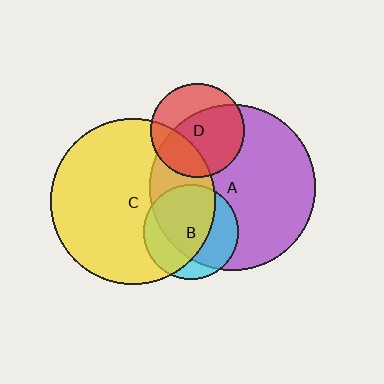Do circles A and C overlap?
Yes.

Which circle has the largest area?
Circle A (purple).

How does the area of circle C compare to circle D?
Approximately 3.1 times.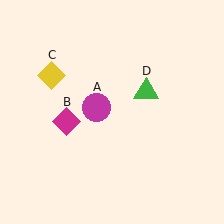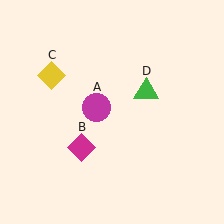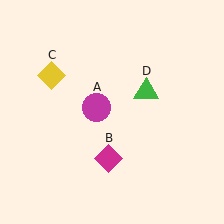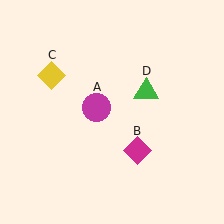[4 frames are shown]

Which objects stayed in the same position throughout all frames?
Magenta circle (object A) and yellow diamond (object C) and green triangle (object D) remained stationary.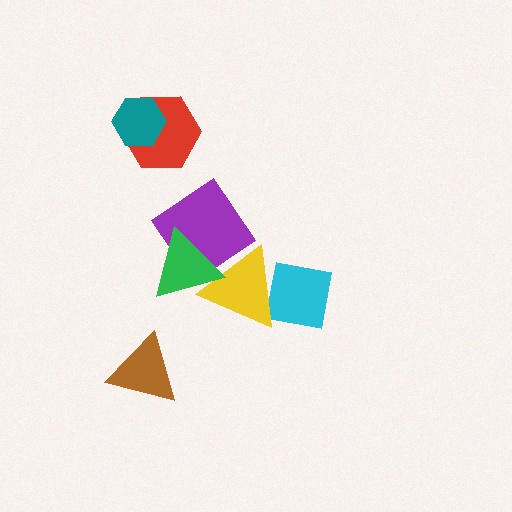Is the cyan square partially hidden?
Yes, it is partially covered by another shape.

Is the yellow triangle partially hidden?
Yes, it is partially covered by another shape.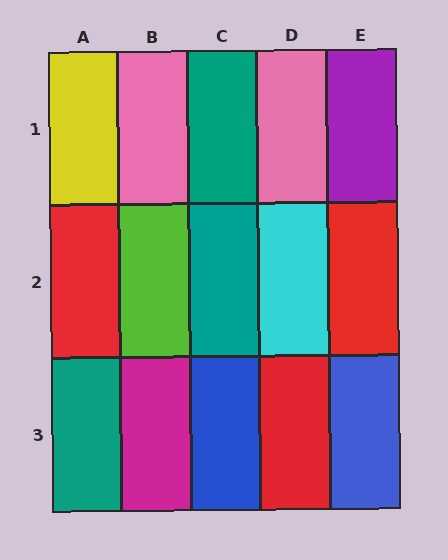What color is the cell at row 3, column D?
Red.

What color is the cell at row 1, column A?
Yellow.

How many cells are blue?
2 cells are blue.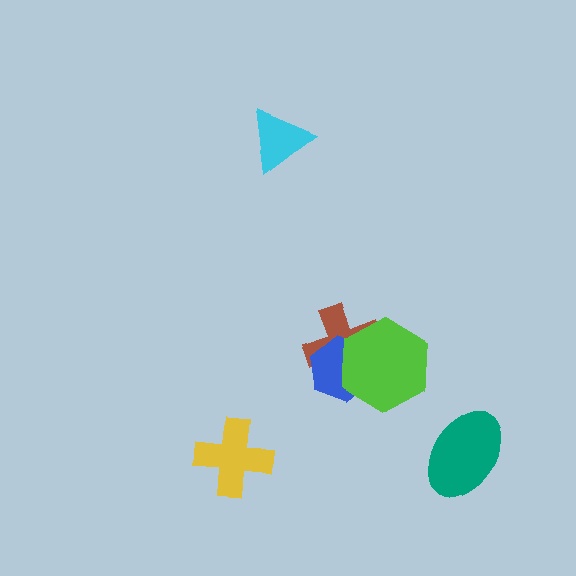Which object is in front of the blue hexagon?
The lime hexagon is in front of the blue hexagon.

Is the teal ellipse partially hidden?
No, no other shape covers it.